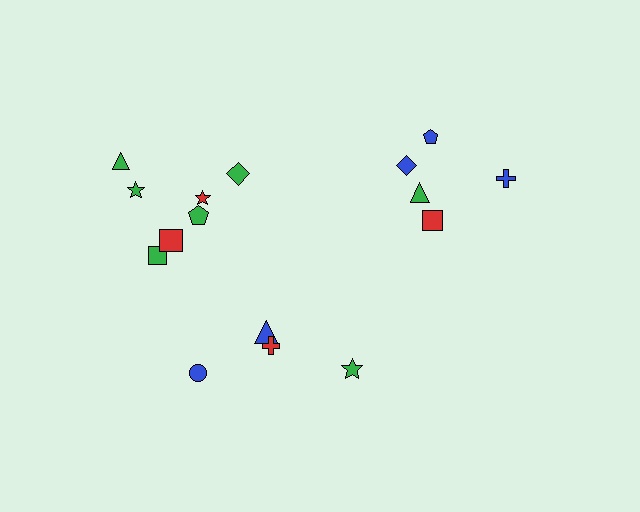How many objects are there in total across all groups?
There are 16 objects.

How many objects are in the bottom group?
There are 4 objects.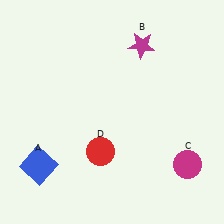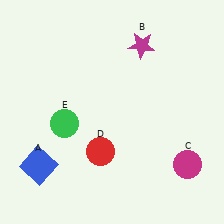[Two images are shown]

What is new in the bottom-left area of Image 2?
A green circle (E) was added in the bottom-left area of Image 2.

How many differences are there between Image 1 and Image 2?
There is 1 difference between the two images.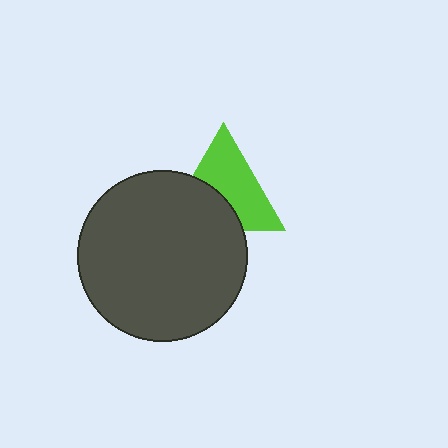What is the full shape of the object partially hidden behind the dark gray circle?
The partially hidden object is a lime triangle.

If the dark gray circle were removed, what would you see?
You would see the complete lime triangle.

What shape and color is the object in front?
The object in front is a dark gray circle.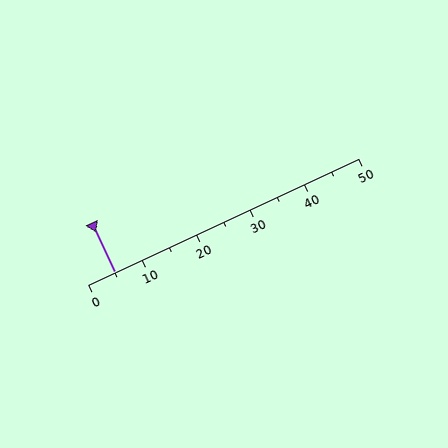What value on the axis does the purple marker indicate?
The marker indicates approximately 5.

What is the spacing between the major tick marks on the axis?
The major ticks are spaced 10 apart.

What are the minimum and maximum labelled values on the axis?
The axis runs from 0 to 50.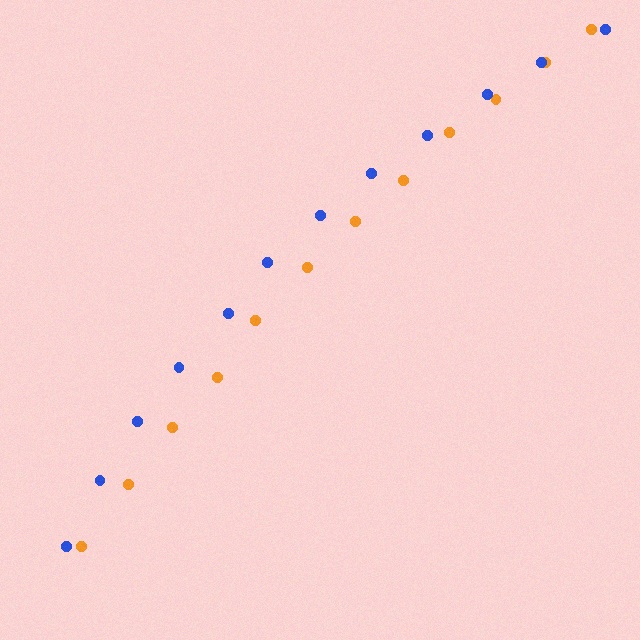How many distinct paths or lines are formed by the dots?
There are 2 distinct paths.